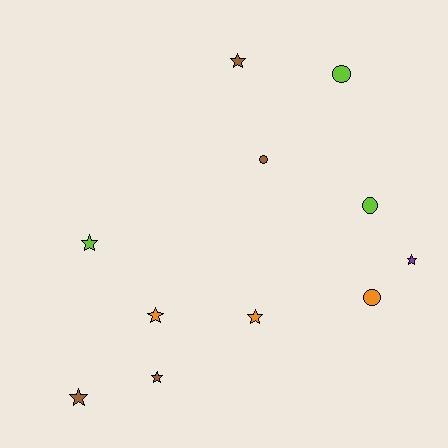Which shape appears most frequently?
Star, with 7 objects.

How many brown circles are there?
There is 1 brown circle.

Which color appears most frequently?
Brown, with 4 objects.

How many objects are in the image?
There are 11 objects.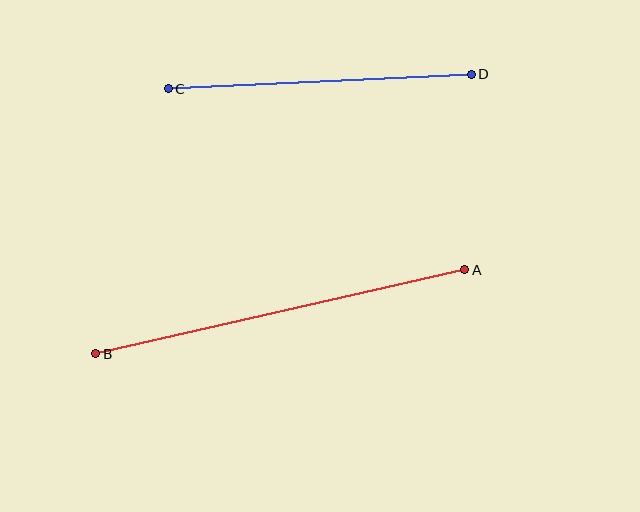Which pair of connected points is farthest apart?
Points A and B are farthest apart.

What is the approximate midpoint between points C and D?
The midpoint is at approximately (320, 81) pixels.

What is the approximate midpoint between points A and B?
The midpoint is at approximately (280, 312) pixels.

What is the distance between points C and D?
The distance is approximately 303 pixels.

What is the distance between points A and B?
The distance is approximately 379 pixels.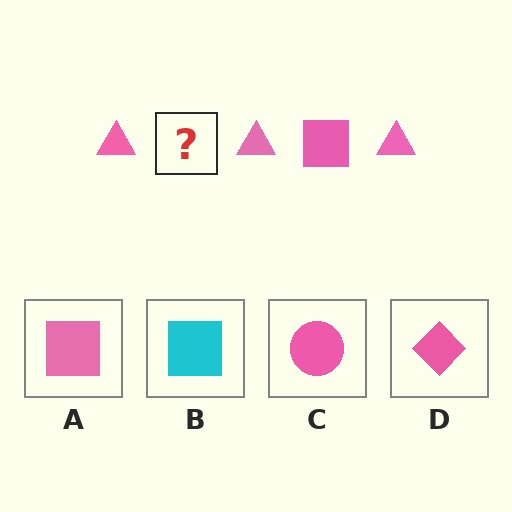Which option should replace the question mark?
Option A.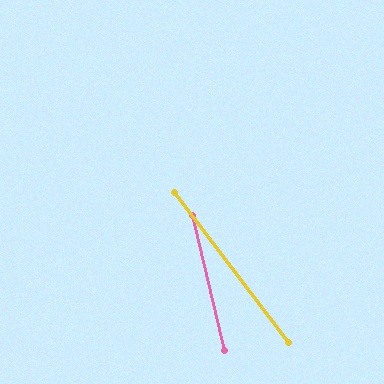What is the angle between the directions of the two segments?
Approximately 24 degrees.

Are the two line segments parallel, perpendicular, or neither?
Neither parallel nor perpendicular — they differ by about 24°.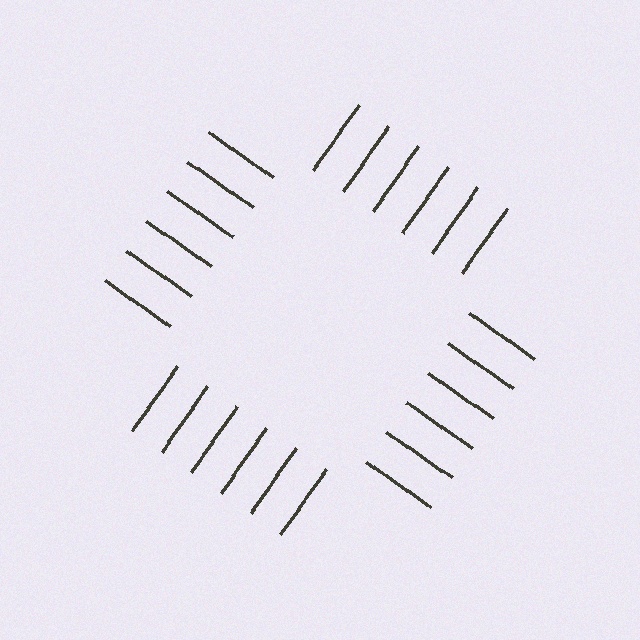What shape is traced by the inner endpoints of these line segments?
An illusory square — the line segments terminate on its edges but no continuous stroke is drawn.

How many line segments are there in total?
24 — 6 along each of the 4 edges.